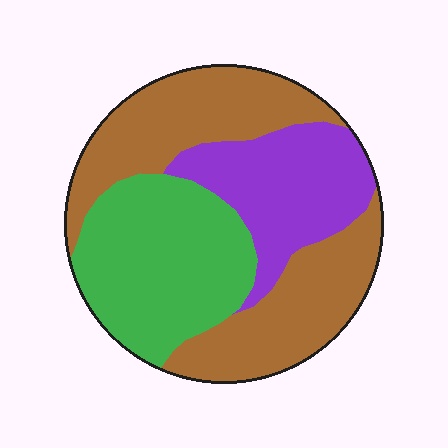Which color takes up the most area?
Brown, at roughly 45%.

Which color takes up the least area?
Purple, at roughly 25%.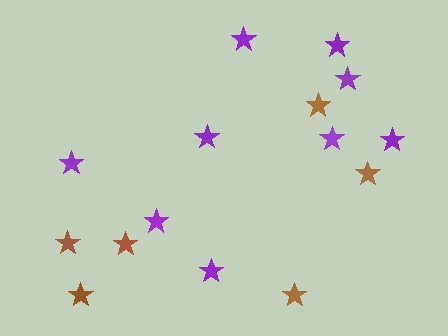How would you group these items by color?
There are 2 groups: one group of brown stars (6) and one group of purple stars (9).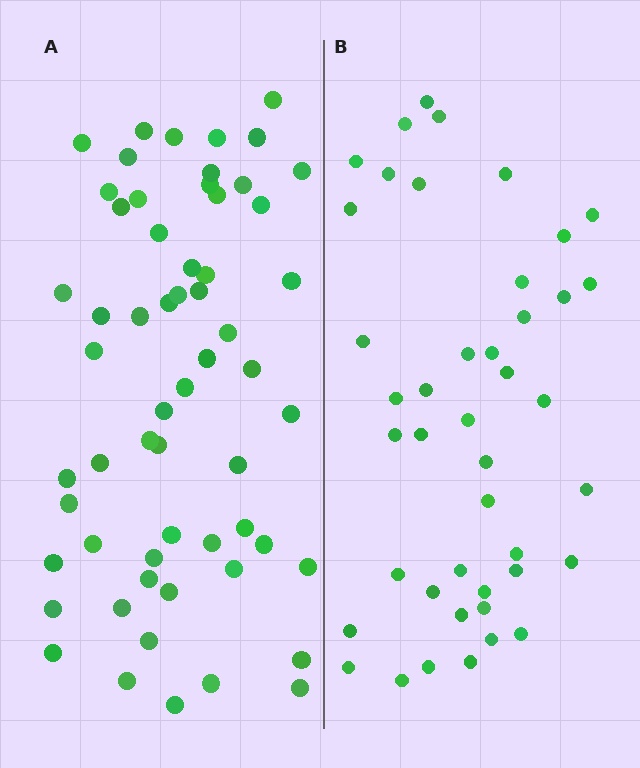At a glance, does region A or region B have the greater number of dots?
Region A (the left region) has more dots.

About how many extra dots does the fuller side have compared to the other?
Region A has approximately 15 more dots than region B.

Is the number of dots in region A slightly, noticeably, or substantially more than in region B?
Region A has noticeably more, but not dramatically so. The ratio is roughly 1.4 to 1.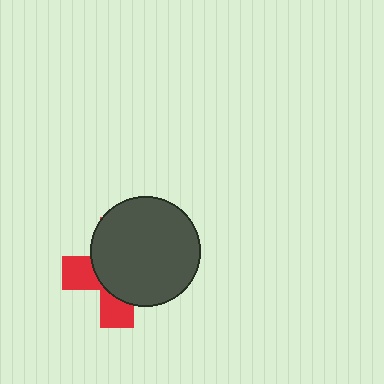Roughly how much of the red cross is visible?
A small part of it is visible (roughly 34%).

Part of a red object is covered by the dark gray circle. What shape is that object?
It is a cross.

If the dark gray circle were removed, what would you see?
You would see the complete red cross.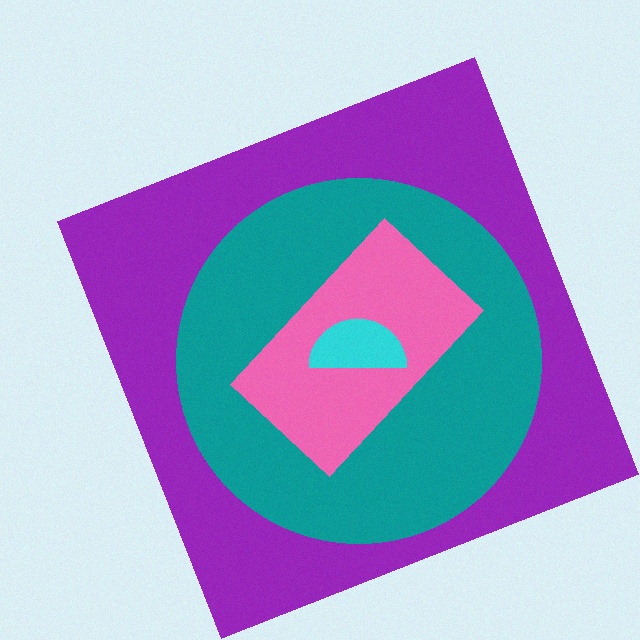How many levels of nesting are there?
4.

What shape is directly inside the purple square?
The teal circle.